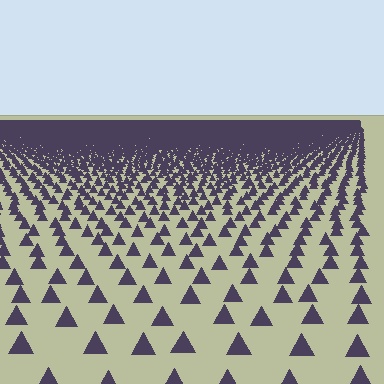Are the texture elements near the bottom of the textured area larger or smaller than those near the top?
Larger. Near the bottom, elements are closer to the viewer and appear at a bigger on-screen size.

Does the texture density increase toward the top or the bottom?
Density increases toward the top.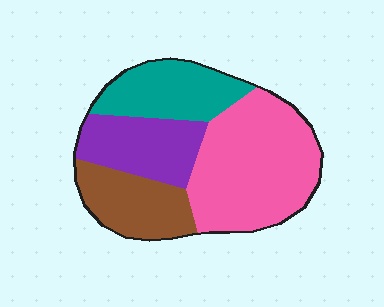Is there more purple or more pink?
Pink.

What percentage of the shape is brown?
Brown covers 19% of the shape.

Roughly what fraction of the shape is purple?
Purple covers roughly 20% of the shape.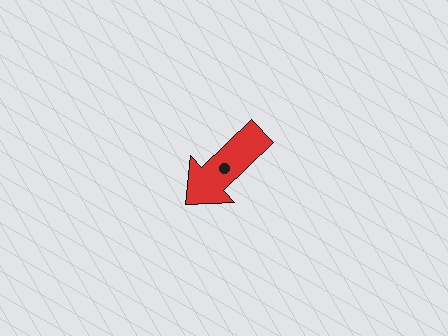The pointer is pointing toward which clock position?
Roughly 8 o'clock.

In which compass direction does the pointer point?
Southwest.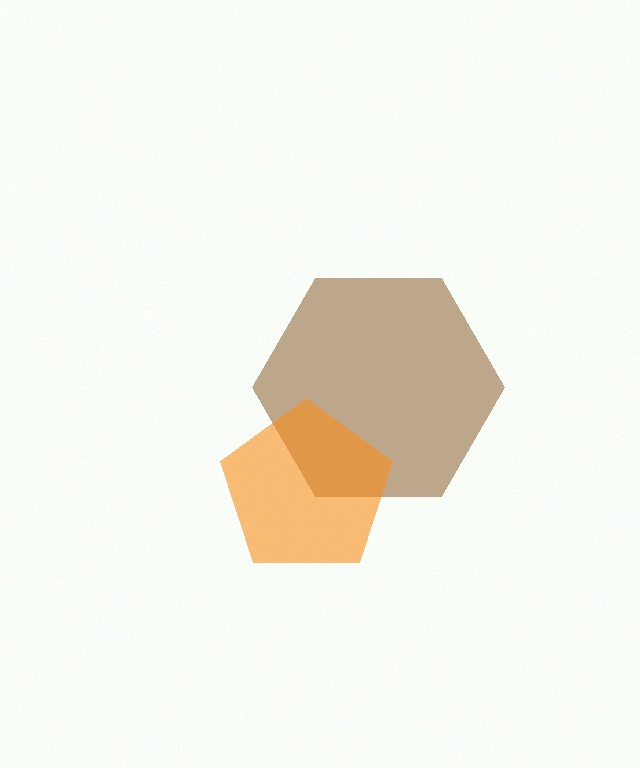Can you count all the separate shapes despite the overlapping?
Yes, there are 2 separate shapes.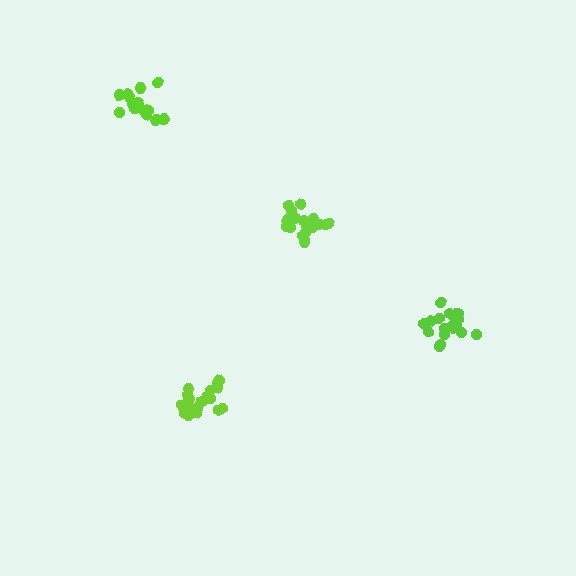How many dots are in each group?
Group 1: 18 dots, Group 2: 18 dots, Group 3: 19 dots, Group 4: 16 dots (71 total).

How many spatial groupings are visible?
There are 4 spatial groupings.